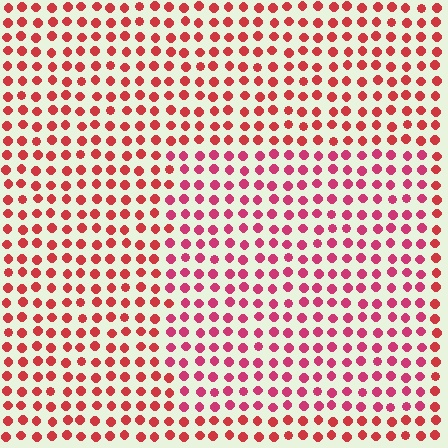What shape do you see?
I see a rectangle.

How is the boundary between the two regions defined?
The boundary is defined purely by a slight shift in hue (about 22 degrees). Spacing, size, and orientation are identical on both sides.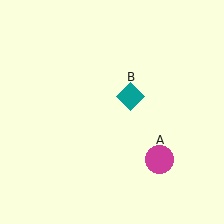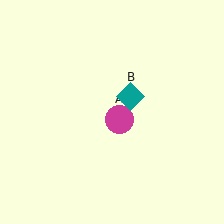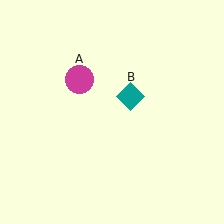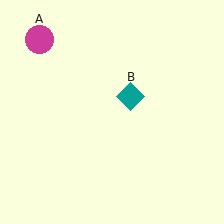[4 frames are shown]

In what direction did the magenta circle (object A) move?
The magenta circle (object A) moved up and to the left.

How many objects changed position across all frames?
1 object changed position: magenta circle (object A).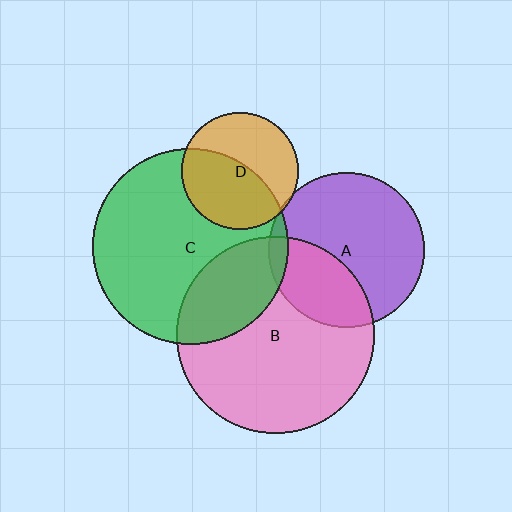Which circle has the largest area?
Circle B (pink).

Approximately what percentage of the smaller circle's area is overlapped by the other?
Approximately 35%.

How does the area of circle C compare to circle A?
Approximately 1.6 times.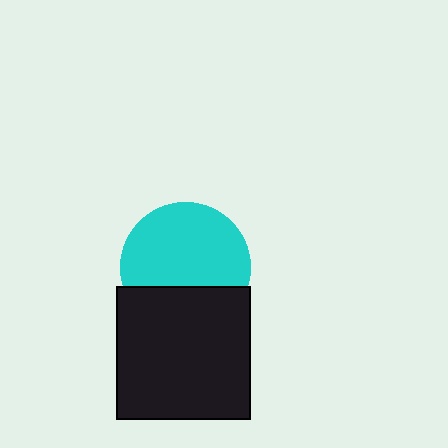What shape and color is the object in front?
The object in front is a black square.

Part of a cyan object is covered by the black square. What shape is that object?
It is a circle.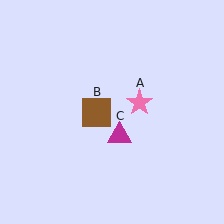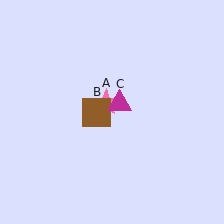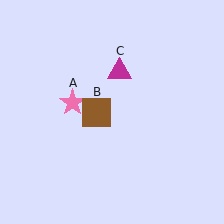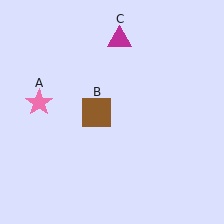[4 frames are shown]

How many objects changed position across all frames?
2 objects changed position: pink star (object A), magenta triangle (object C).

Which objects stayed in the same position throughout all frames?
Brown square (object B) remained stationary.